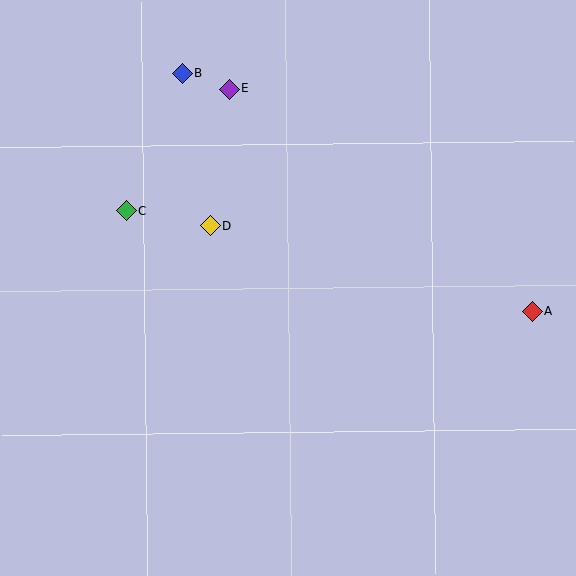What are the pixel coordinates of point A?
Point A is at (532, 312).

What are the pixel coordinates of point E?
Point E is at (229, 89).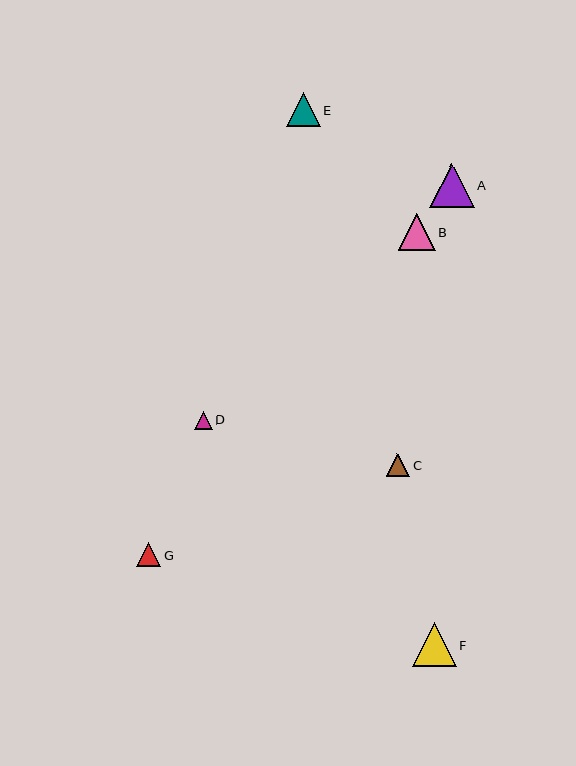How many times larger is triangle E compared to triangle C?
Triangle E is approximately 1.5 times the size of triangle C.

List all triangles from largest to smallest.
From largest to smallest: A, F, B, E, G, C, D.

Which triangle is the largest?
Triangle A is the largest with a size of approximately 44 pixels.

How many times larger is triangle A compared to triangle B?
Triangle A is approximately 1.2 times the size of triangle B.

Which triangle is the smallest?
Triangle D is the smallest with a size of approximately 18 pixels.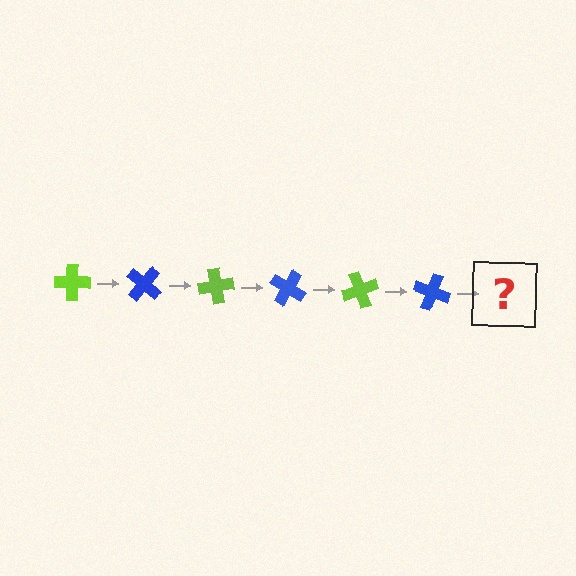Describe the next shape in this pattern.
It should be a lime cross, rotated 240 degrees from the start.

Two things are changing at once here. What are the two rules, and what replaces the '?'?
The two rules are that it rotates 40 degrees each step and the color cycles through lime and blue. The '?' should be a lime cross, rotated 240 degrees from the start.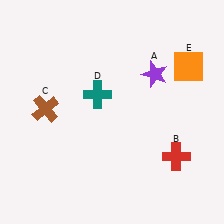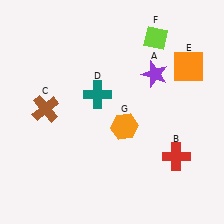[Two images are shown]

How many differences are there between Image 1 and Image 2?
There are 2 differences between the two images.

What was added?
A lime diamond (F), an orange hexagon (G) were added in Image 2.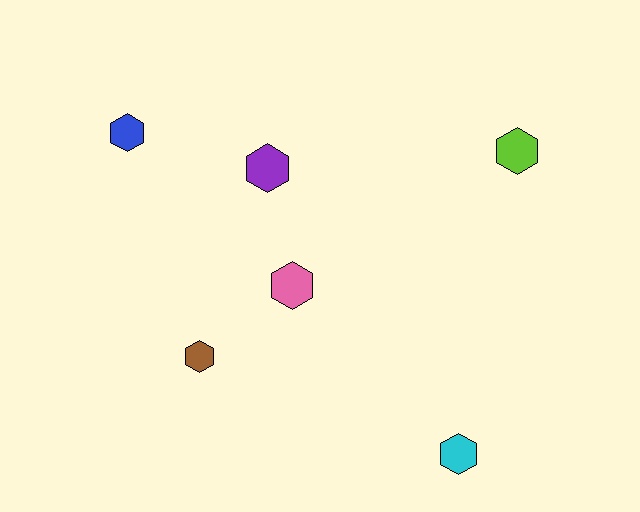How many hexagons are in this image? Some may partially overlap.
There are 6 hexagons.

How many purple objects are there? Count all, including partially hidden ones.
There is 1 purple object.